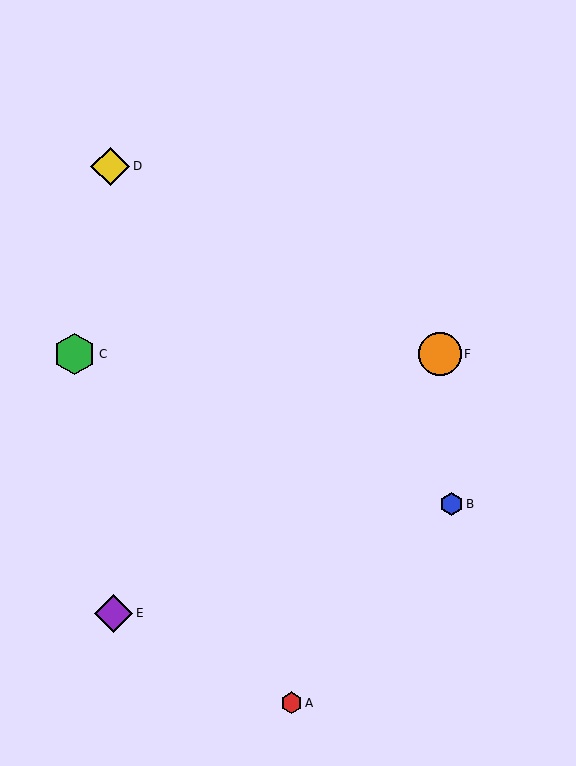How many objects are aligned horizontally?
2 objects (C, F) are aligned horizontally.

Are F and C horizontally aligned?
Yes, both are at y≈354.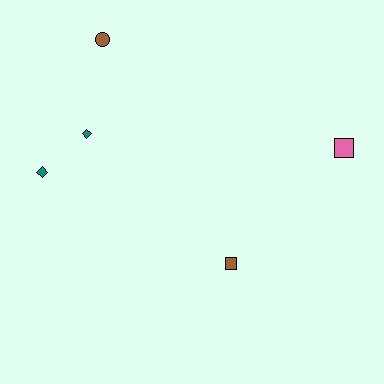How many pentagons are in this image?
There are no pentagons.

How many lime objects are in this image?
There are no lime objects.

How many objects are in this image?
There are 5 objects.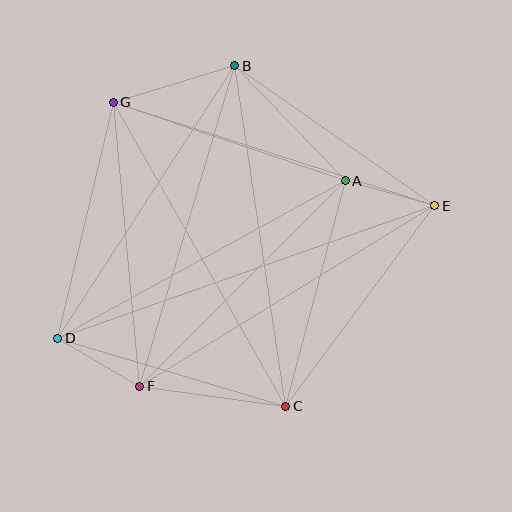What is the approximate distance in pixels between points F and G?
The distance between F and G is approximately 285 pixels.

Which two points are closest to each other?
Points A and E are closest to each other.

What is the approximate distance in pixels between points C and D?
The distance between C and D is approximately 238 pixels.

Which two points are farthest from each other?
Points D and E are farthest from each other.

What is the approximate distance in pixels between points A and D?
The distance between A and D is approximately 328 pixels.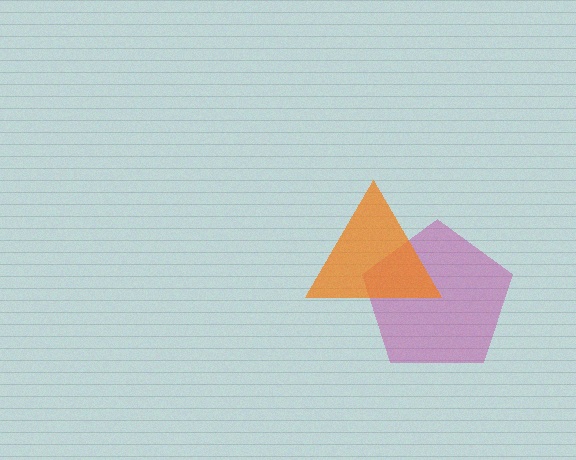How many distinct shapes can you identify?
There are 2 distinct shapes: a magenta pentagon, an orange triangle.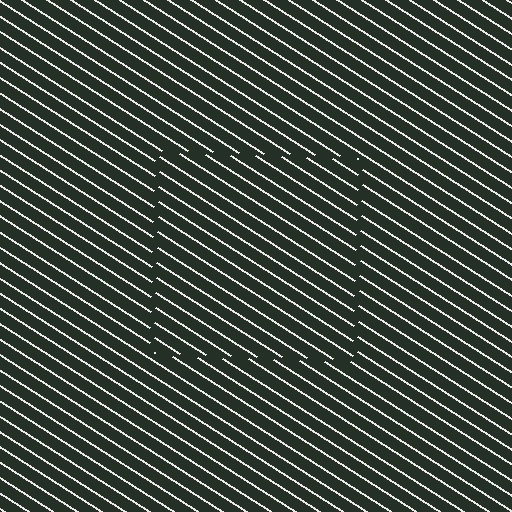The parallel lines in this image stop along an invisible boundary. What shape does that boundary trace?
An illusory square. The interior of the shape contains the same grating, shifted by half a period — the contour is defined by the phase discontinuity where line-ends from the inner and outer gratings abut.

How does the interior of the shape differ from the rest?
The interior of the shape contains the same grating, shifted by half a period — the contour is defined by the phase discontinuity where line-ends from the inner and outer gratings abut.